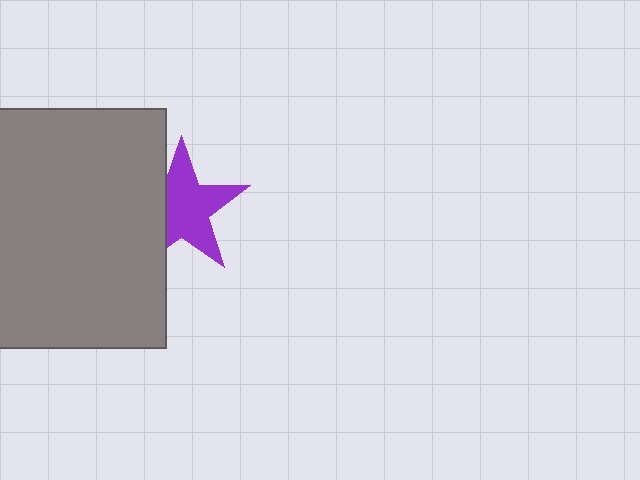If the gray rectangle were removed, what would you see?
You would see the complete purple star.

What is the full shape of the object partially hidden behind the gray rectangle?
The partially hidden object is a purple star.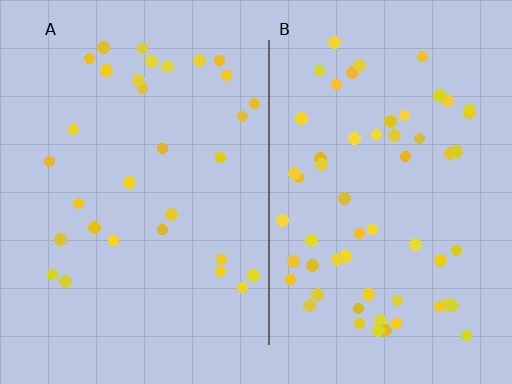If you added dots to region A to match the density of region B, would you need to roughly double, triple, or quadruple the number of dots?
Approximately double.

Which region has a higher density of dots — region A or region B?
B (the right).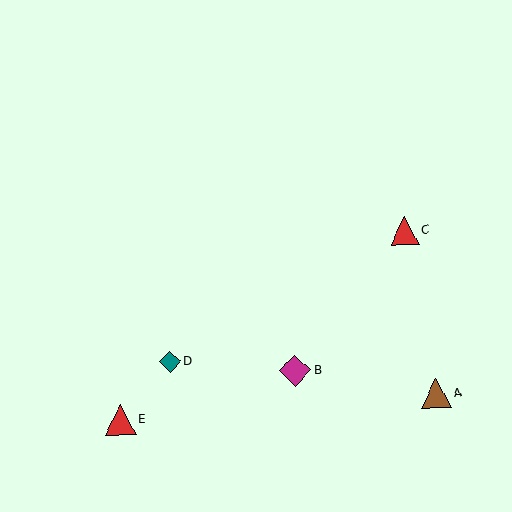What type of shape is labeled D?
Shape D is a teal diamond.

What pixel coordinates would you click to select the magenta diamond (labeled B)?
Click at (295, 371) to select the magenta diamond B.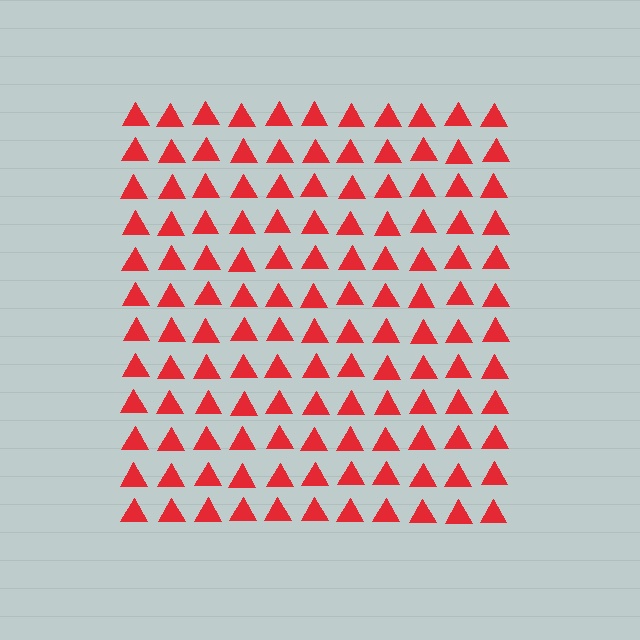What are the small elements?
The small elements are triangles.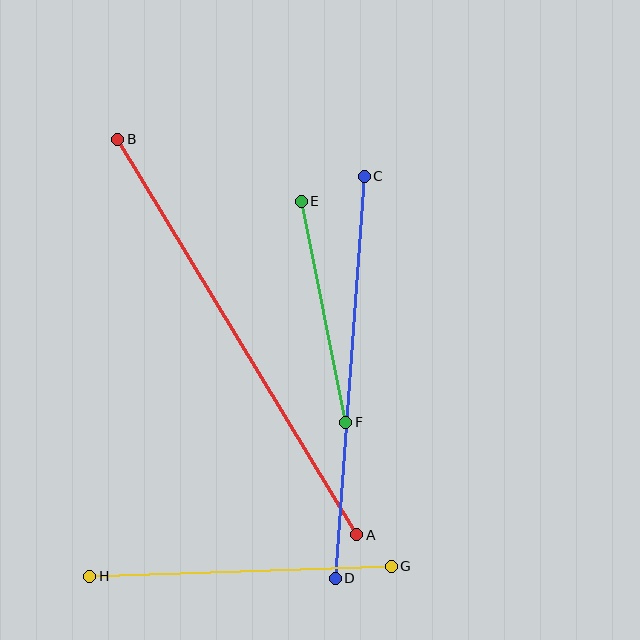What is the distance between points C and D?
The distance is approximately 403 pixels.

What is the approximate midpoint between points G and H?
The midpoint is at approximately (241, 571) pixels.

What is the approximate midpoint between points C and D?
The midpoint is at approximately (350, 377) pixels.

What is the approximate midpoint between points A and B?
The midpoint is at approximately (237, 337) pixels.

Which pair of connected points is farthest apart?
Points A and B are farthest apart.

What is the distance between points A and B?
The distance is approximately 462 pixels.